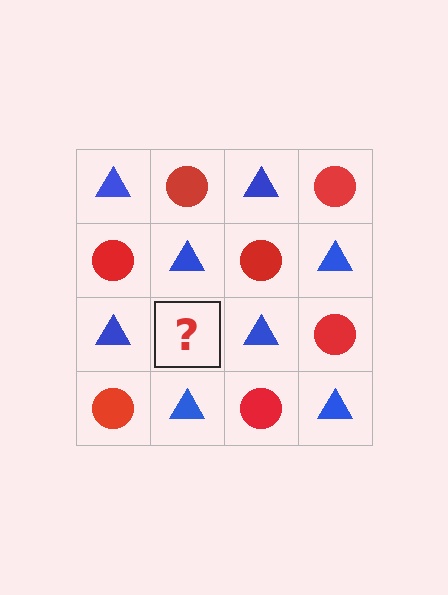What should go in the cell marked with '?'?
The missing cell should contain a red circle.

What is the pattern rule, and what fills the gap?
The rule is that it alternates blue triangle and red circle in a checkerboard pattern. The gap should be filled with a red circle.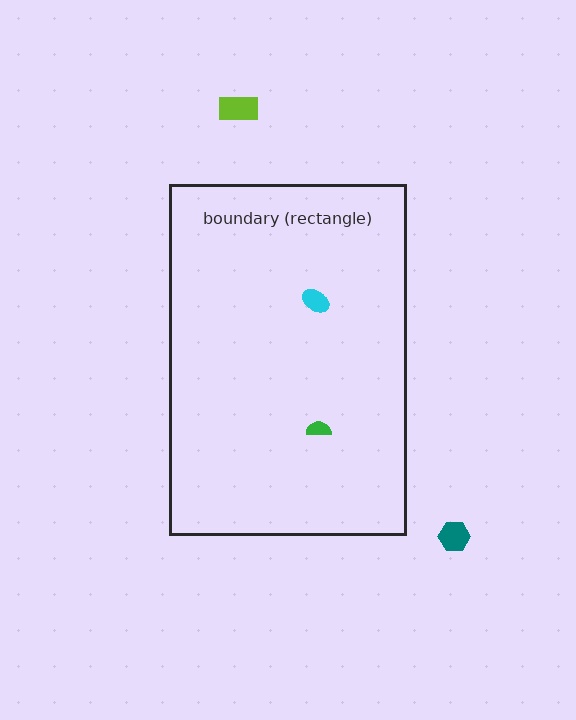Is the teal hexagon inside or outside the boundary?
Outside.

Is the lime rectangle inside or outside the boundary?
Outside.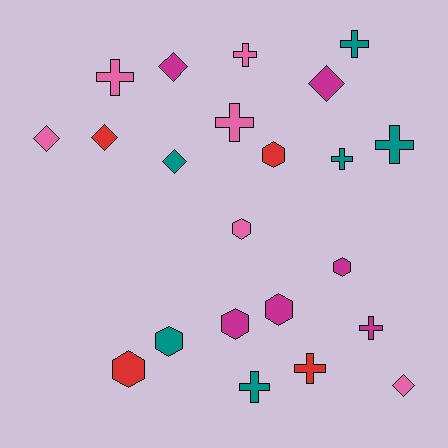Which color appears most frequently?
Teal, with 6 objects.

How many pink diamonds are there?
There are 2 pink diamonds.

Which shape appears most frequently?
Cross, with 9 objects.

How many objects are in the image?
There are 22 objects.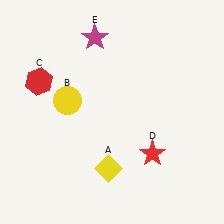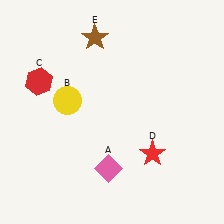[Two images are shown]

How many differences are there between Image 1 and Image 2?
There are 2 differences between the two images.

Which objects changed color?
A changed from yellow to pink. E changed from magenta to brown.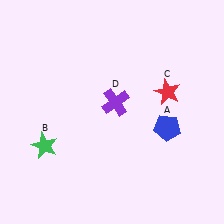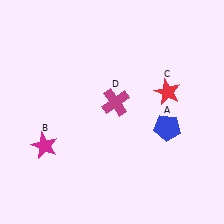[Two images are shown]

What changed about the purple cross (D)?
In Image 1, D is purple. In Image 2, it changed to magenta.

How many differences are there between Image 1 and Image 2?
There are 2 differences between the two images.